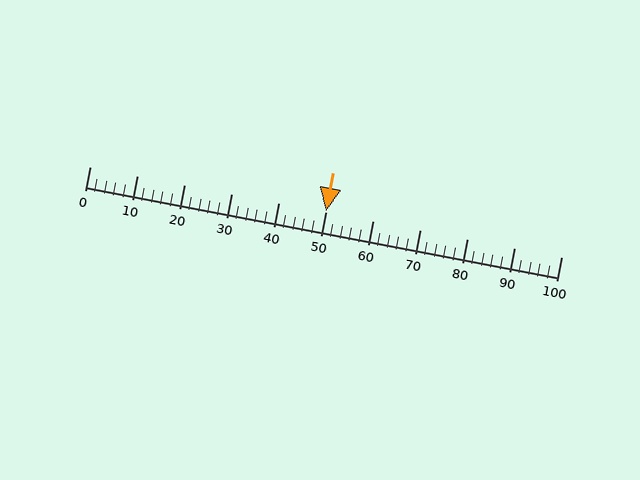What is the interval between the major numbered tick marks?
The major tick marks are spaced 10 units apart.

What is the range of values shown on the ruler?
The ruler shows values from 0 to 100.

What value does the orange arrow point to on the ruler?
The orange arrow points to approximately 50.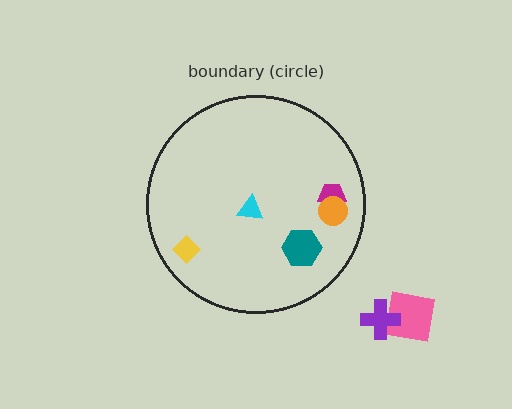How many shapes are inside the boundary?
5 inside, 2 outside.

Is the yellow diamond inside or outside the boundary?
Inside.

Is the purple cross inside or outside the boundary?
Outside.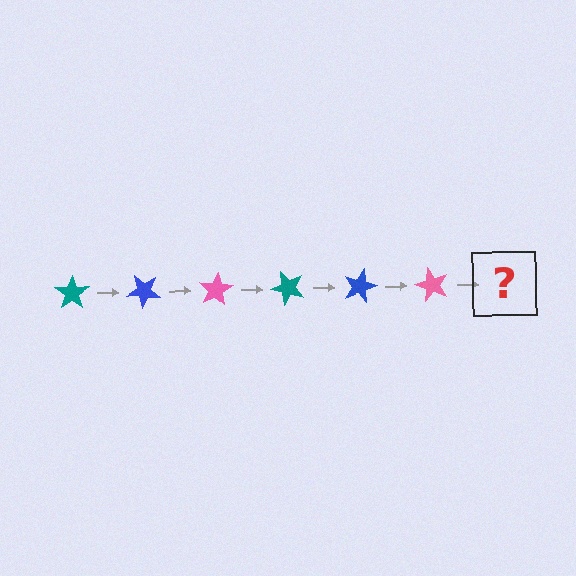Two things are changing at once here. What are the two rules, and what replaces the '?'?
The two rules are that it rotates 40 degrees each step and the color cycles through teal, blue, and pink. The '?' should be a teal star, rotated 240 degrees from the start.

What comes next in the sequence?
The next element should be a teal star, rotated 240 degrees from the start.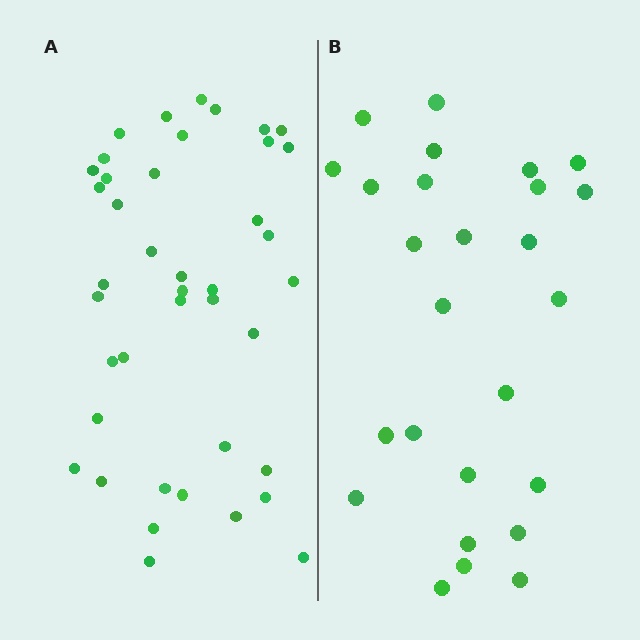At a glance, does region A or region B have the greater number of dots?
Region A (the left region) has more dots.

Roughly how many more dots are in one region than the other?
Region A has approximately 15 more dots than region B.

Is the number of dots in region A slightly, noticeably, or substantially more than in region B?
Region A has substantially more. The ratio is roughly 1.6 to 1.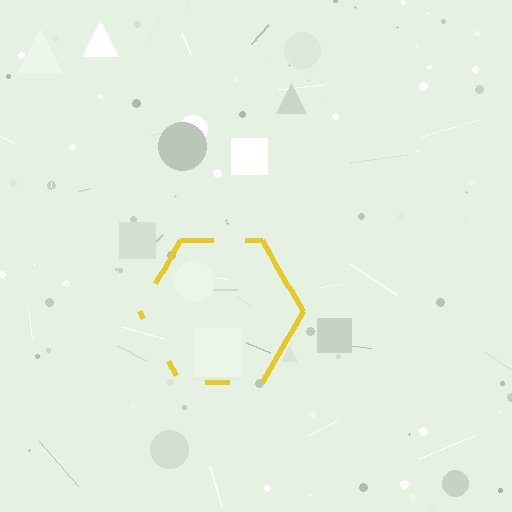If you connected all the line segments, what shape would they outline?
They would outline a hexagon.